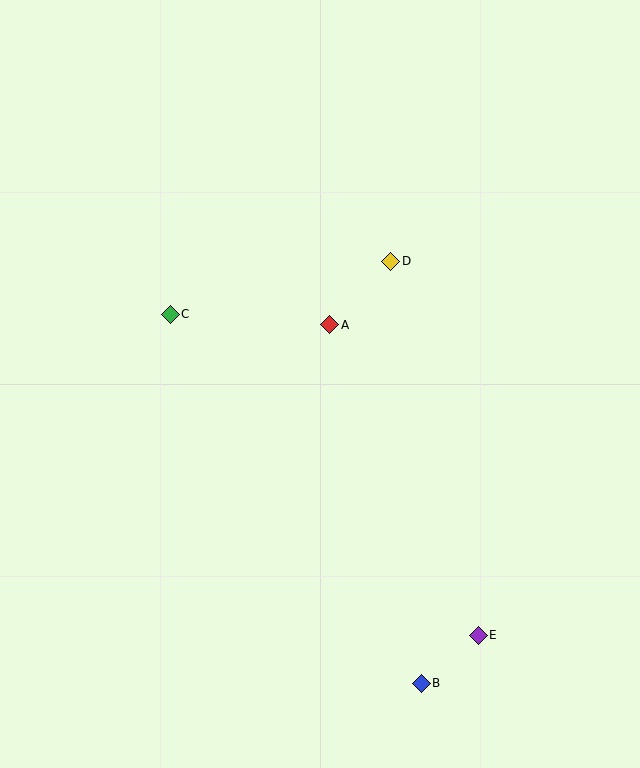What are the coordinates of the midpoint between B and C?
The midpoint between B and C is at (296, 499).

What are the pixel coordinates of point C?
Point C is at (170, 314).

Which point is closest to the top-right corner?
Point D is closest to the top-right corner.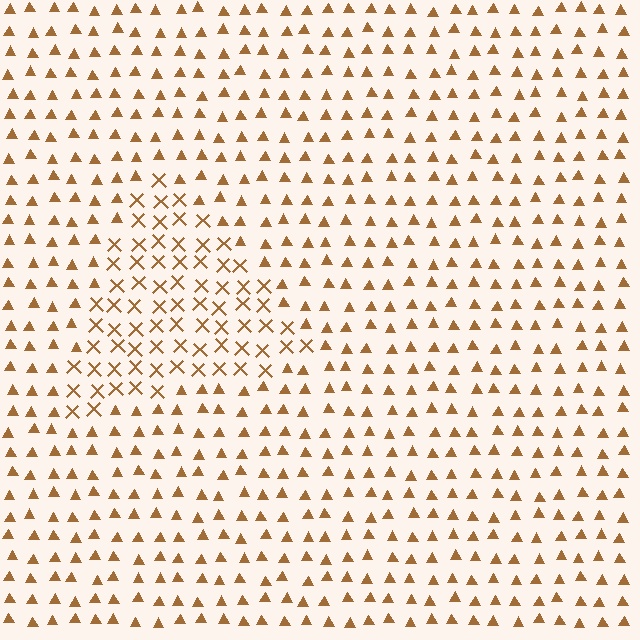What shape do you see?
I see a triangle.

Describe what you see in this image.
The image is filled with small brown elements arranged in a uniform grid. A triangle-shaped region contains X marks, while the surrounding area contains triangles. The boundary is defined purely by the change in element shape.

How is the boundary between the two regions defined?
The boundary is defined by a change in element shape: X marks inside vs. triangles outside. All elements share the same color and spacing.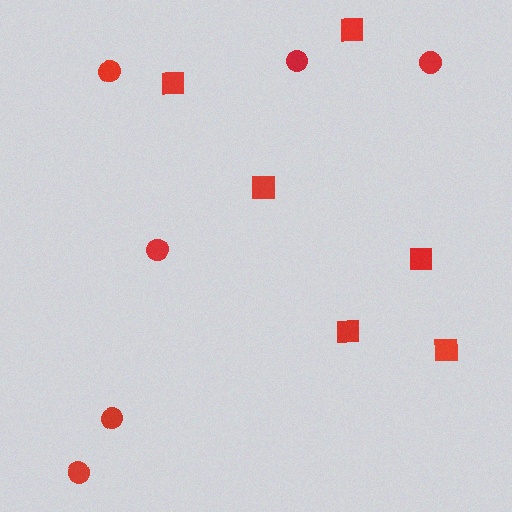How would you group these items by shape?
There are 2 groups: one group of squares (6) and one group of circles (6).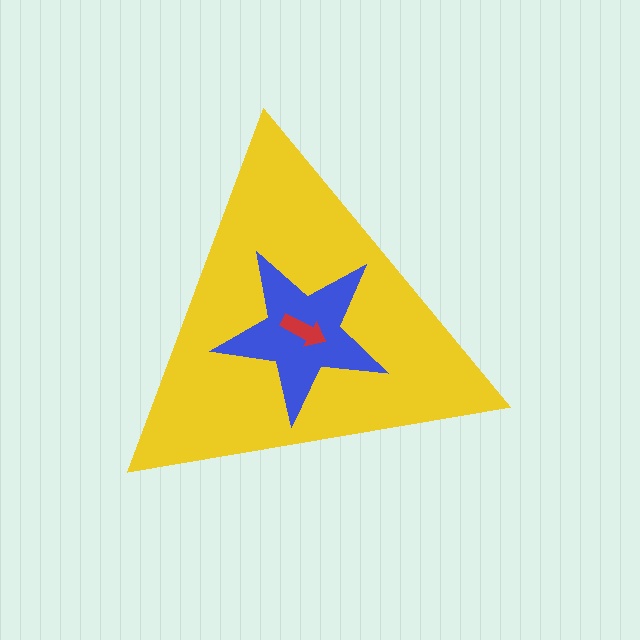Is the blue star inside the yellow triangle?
Yes.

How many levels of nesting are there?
3.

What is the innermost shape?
The red arrow.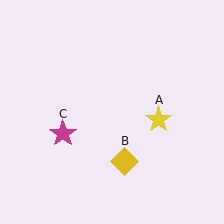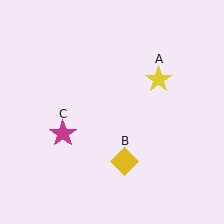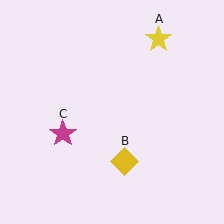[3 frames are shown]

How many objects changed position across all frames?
1 object changed position: yellow star (object A).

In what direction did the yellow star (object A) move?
The yellow star (object A) moved up.